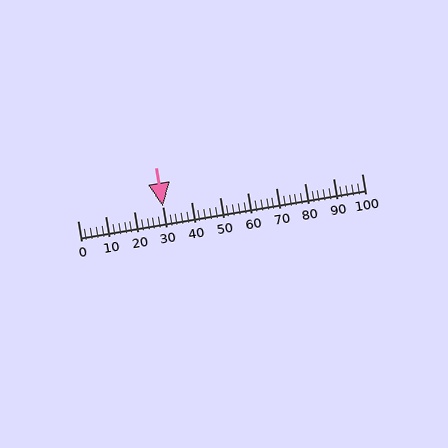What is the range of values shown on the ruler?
The ruler shows values from 0 to 100.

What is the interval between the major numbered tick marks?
The major tick marks are spaced 10 units apart.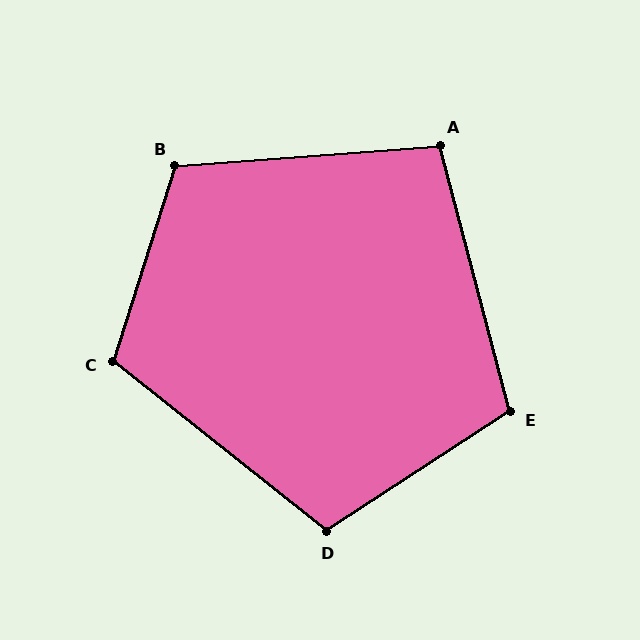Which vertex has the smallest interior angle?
A, at approximately 101 degrees.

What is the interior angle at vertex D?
Approximately 108 degrees (obtuse).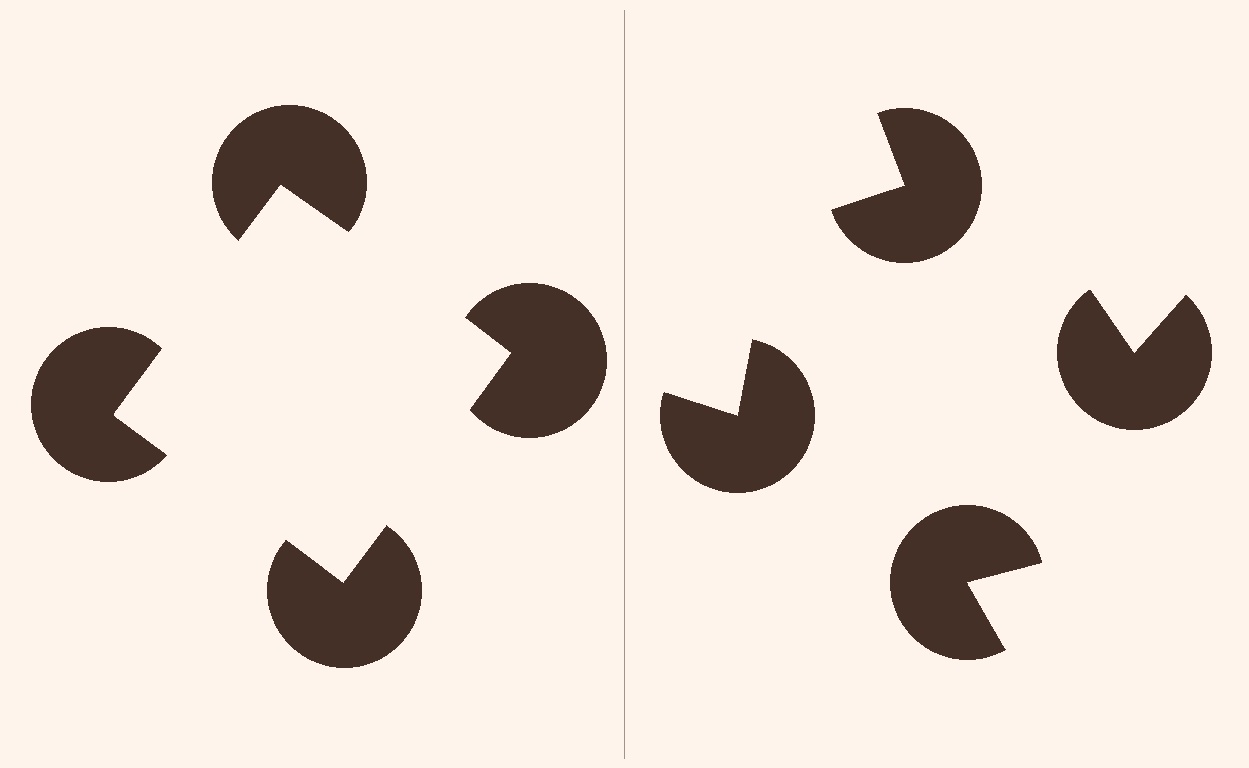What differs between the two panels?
The pac-man discs are positioned identically on both sides; only the wedge orientations differ. On the left they align to a square; on the right they are misaligned.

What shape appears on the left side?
An illusory square.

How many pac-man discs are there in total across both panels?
8 — 4 on each side.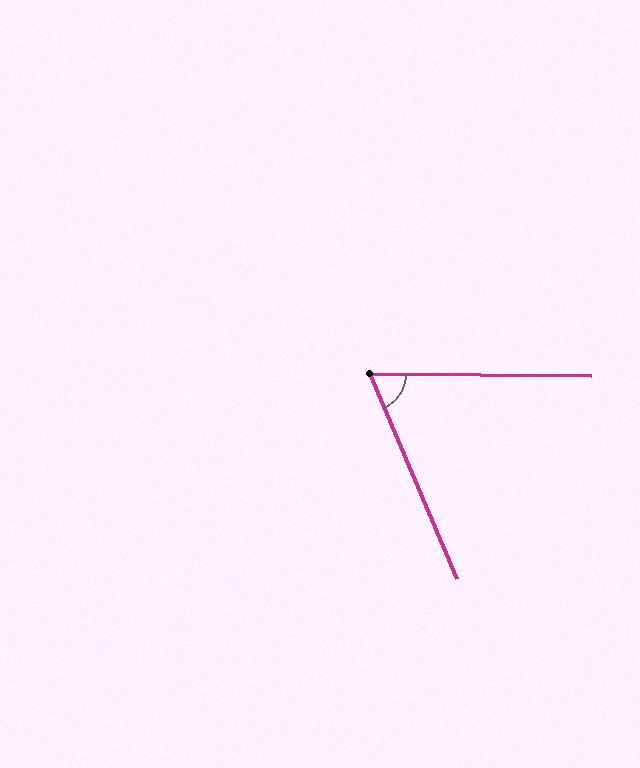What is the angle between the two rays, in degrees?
Approximately 67 degrees.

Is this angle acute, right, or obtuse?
It is acute.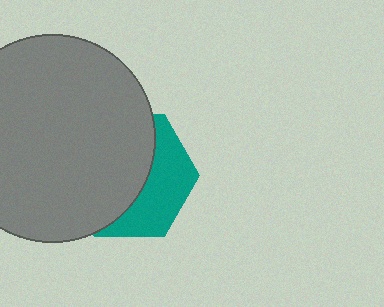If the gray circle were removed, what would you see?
You would see the complete teal hexagon.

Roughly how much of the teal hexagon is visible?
A small part of it is visible (roughly 39%).